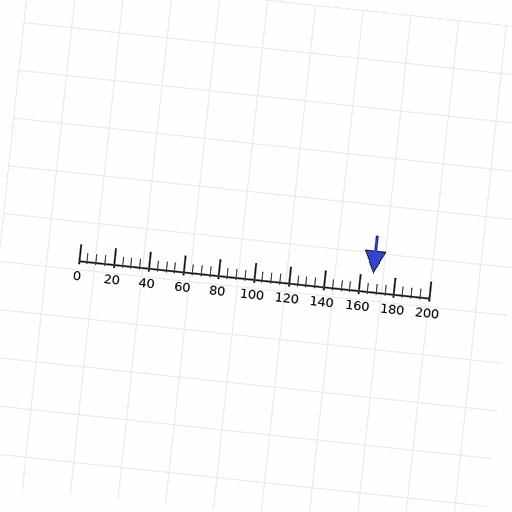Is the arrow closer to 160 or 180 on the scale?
The arrow is closer to 160.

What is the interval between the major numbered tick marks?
The major tick marks are spaced 20 units apart.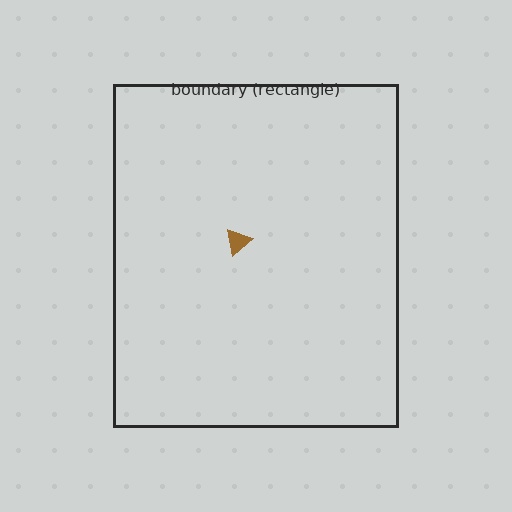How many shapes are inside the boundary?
1 inside, 0 outside.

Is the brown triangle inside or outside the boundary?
Inside.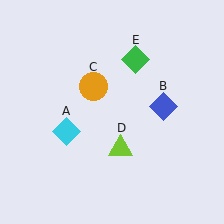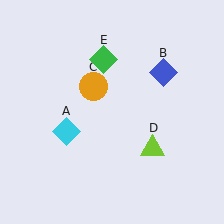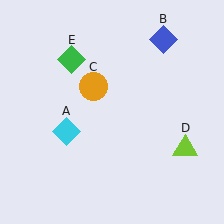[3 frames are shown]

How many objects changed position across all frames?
3 objects changed position: blue diamond (object B), lime triangle (object D), green diamond (object E).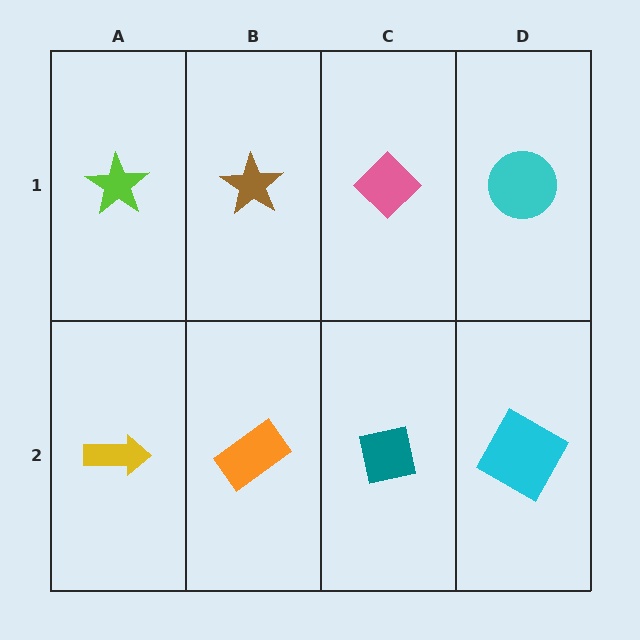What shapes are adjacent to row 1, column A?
A yellow arrow (row 2, column A), a brown star (row 1, column B).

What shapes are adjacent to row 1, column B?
An orange rectangle (row 2, column B), a lime star (row 1, column A), a pink diamond (row 1, column C).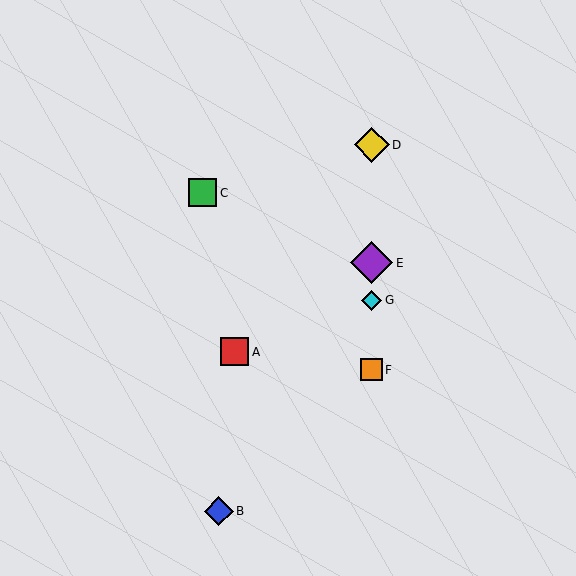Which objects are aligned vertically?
Objects D, E, F, G are aligned vertically.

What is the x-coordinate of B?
Object B is at x≈219.